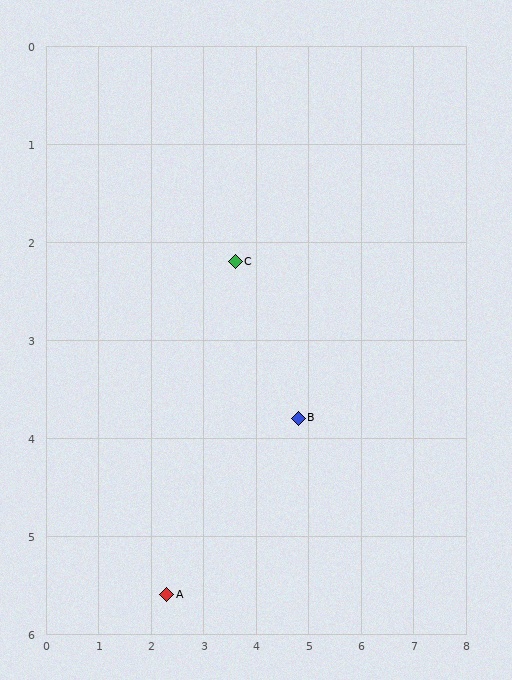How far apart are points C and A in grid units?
Points C and A are about 3.6 grid units apart.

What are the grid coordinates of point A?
Point A is at approximately (2.3, 5.6).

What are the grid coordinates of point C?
Point C is at approximately (3.6, 2.2).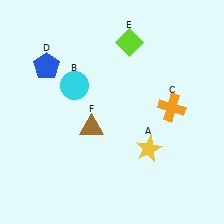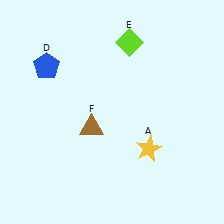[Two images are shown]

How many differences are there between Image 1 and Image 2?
There are 2 differences between the two images.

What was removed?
The cyan circle (B), the orange cross (C) were removed in Image 2.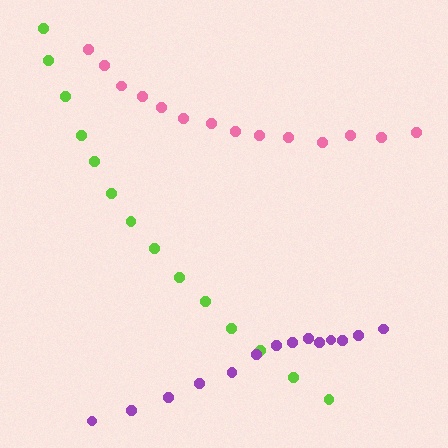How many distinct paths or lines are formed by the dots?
There are 3 distinct paths.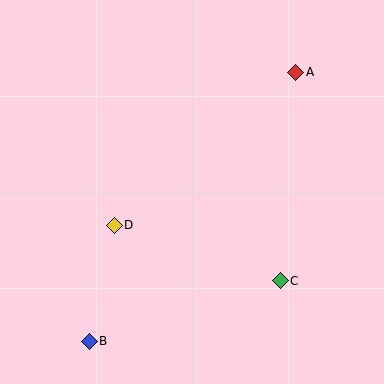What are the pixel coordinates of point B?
Point B is at (89, 341).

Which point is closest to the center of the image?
Point D at (114, 225) is closest to the center.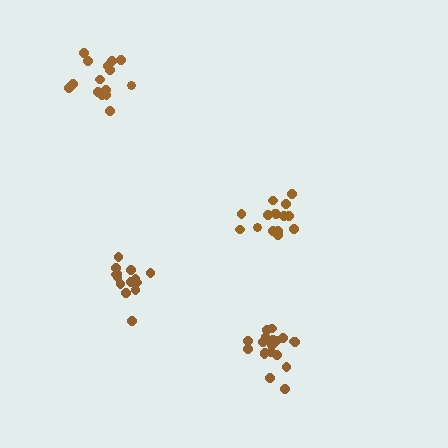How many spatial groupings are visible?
There are 4 spatial groupings.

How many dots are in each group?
Group 1: 15 dots, Group 2: 16 dots, Group 3: 15 dots, Group 4: 20 dots (66 total).